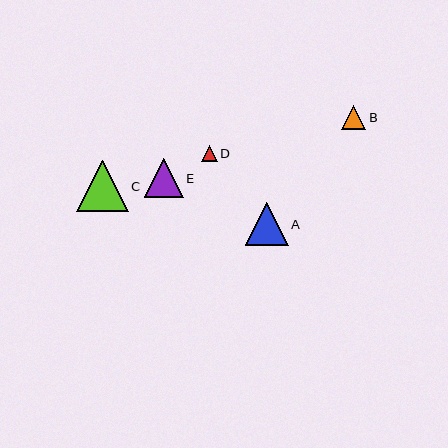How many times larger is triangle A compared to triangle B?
Triangle A is approximately 1.7 times the size of triangle B.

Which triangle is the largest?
Triangle C is the largest with a size of approximately 52 pixels.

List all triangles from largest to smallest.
From largest to smallest: C, A, E, B, D.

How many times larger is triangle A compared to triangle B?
Triangle A is approximately 1.7 times the size of triangle B.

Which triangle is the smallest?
Triangle D is the smallest with a size of approximately 16 pixels.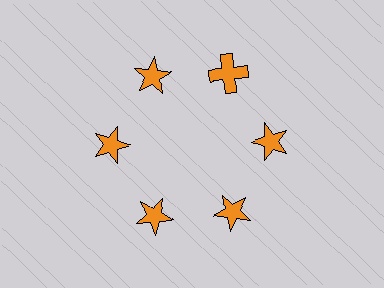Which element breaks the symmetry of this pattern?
The orange cross at roughly the 1 o'clock position breaks the symmetry. All other shapes are orange stars.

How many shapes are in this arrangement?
There are 6 shapes arranged in a ring pattern.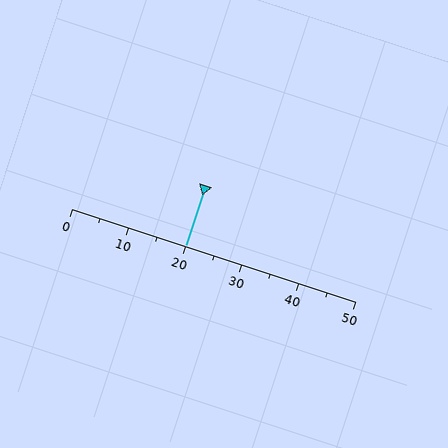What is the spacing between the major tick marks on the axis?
The major ticks are spaced 10 apart.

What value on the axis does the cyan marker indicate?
The marker indicates approximately 20.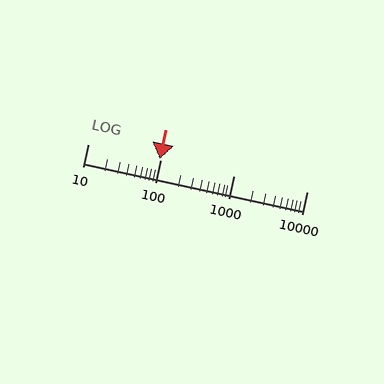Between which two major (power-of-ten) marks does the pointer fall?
The pointer is between 10 and 100.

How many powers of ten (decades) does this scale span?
The scale spans 3 decades, from 10 to 10000.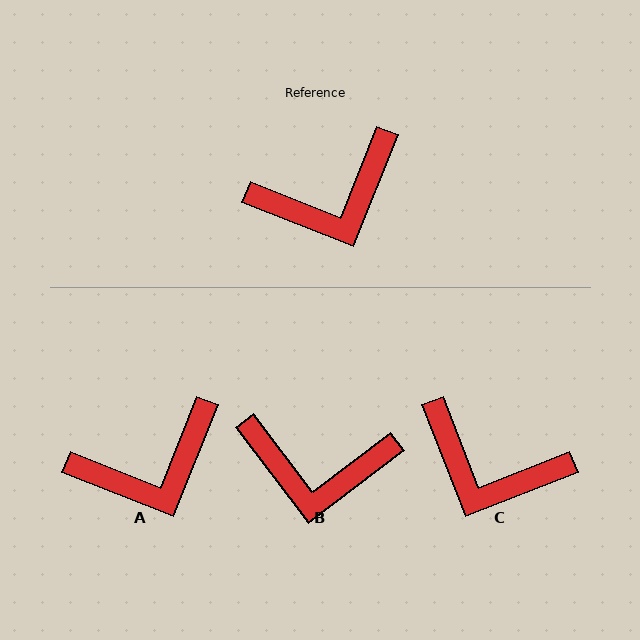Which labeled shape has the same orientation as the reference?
A.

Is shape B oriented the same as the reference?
No, it is off by about 31 degrees.